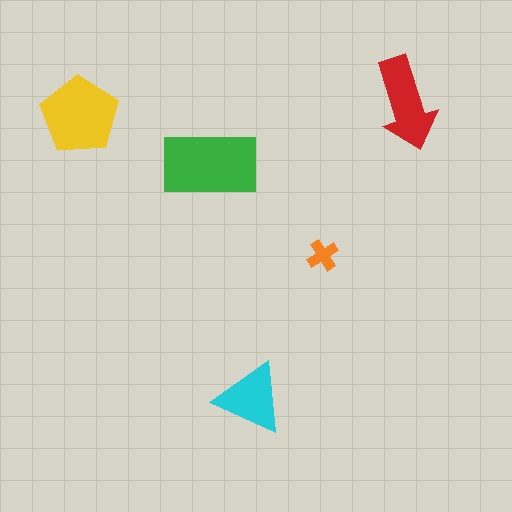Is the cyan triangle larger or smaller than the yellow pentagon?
Smaller.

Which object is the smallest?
The orange cross.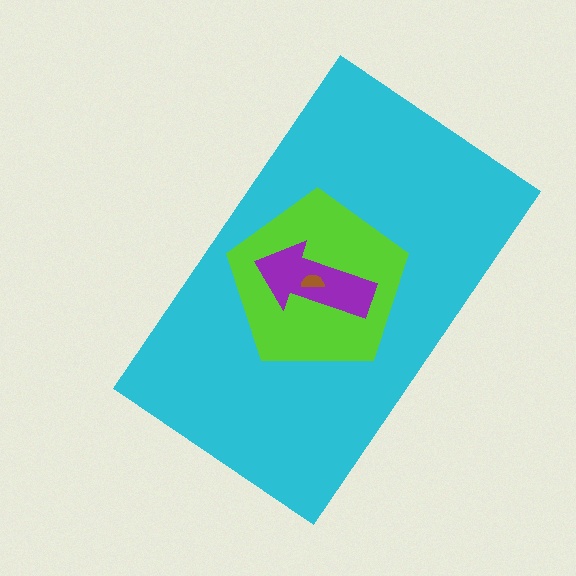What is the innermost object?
The brown semicircle.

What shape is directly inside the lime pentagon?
The purple arrow.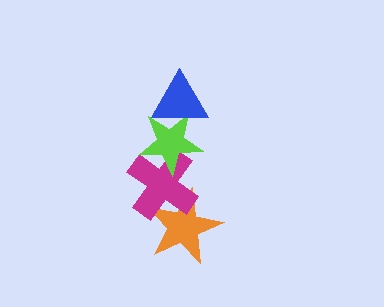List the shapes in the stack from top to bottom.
From top to bottom: the blue triangle, the lime star, the magenta cross, the orange star.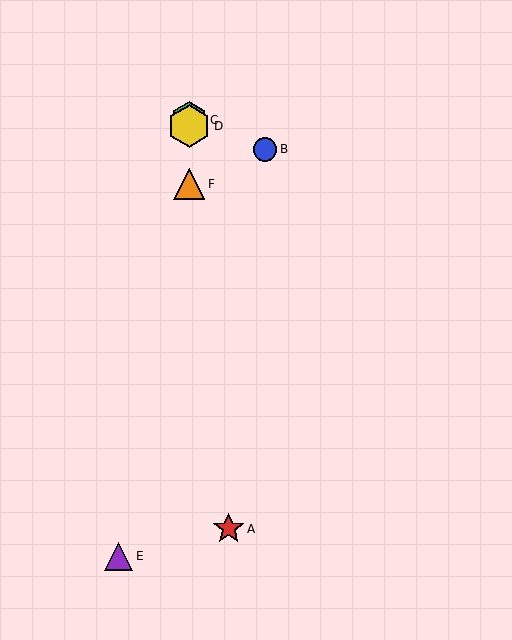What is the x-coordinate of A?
Object A is at x≈229.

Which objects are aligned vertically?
Objects C, D, F are aligned vertically.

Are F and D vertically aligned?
Yes, both are at x≈189.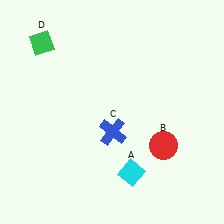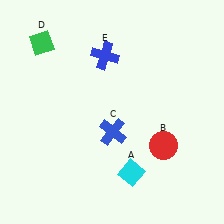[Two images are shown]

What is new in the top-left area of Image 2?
A blue cross (E) was added in the top-left area of Image 2.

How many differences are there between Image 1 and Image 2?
There is 1 difference between the two images.